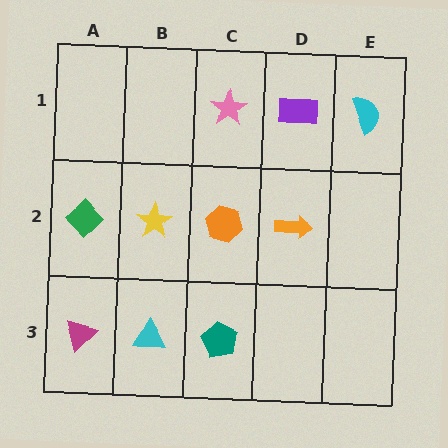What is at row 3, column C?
A teal pentagon.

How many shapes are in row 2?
4 shapes.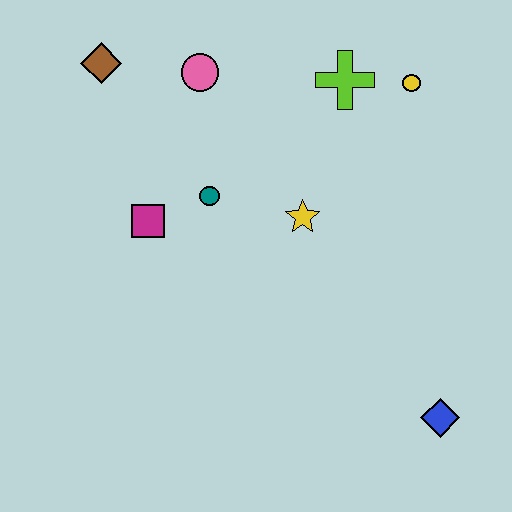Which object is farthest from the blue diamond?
The brown diamond is farthest from the blue diamond.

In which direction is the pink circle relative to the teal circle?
The pink circle is above the teal circle.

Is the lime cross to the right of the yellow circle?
No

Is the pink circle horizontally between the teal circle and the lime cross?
No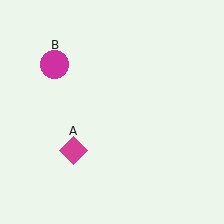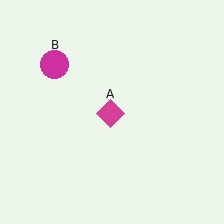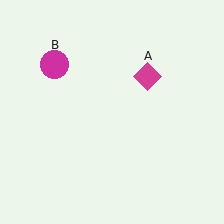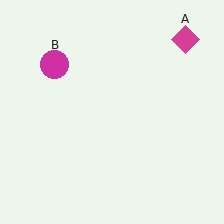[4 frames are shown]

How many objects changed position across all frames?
1 object changed position: magenta diamond (object A).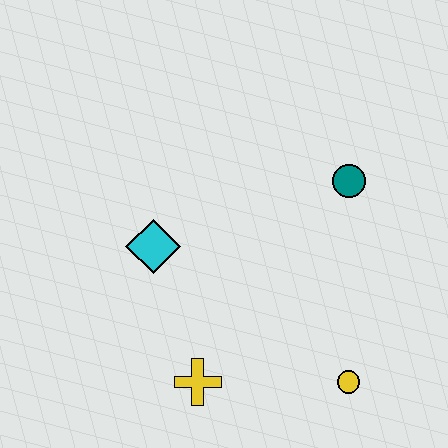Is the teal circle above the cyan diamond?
Yes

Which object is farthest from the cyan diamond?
The yellow circle is farthest from the cyan diamond.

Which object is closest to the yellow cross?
The cyan diamond is closest to the yellow cross.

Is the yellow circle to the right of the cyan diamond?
Yes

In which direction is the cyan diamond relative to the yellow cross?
The cyan diamond is above the yellow cross.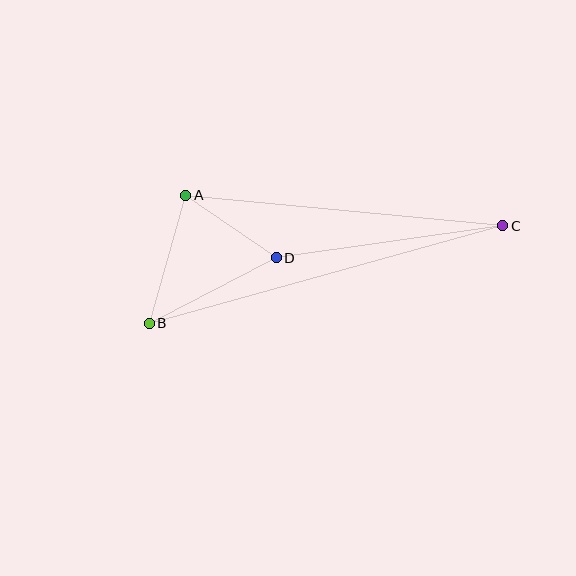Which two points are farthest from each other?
Points B and C are farthest from each other.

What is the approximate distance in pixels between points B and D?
The distance between B and D is approximately 143 pixels.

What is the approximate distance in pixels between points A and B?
The distance between A and B is approximately 133 pixels.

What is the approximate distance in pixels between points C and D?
The distance between C and D is approximately 229 pixels.